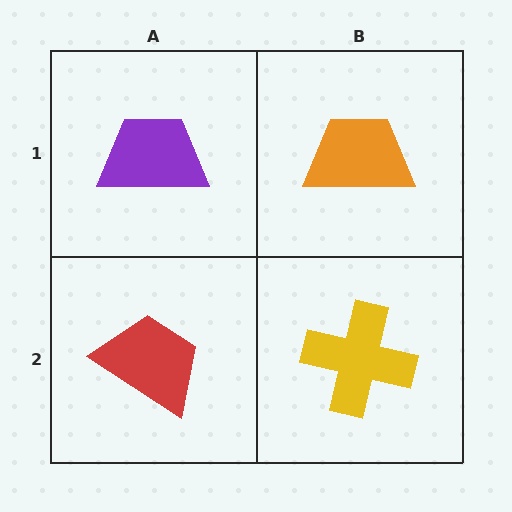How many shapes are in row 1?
2 shapes.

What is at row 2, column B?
A yellow cross.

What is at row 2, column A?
A red trapezoid.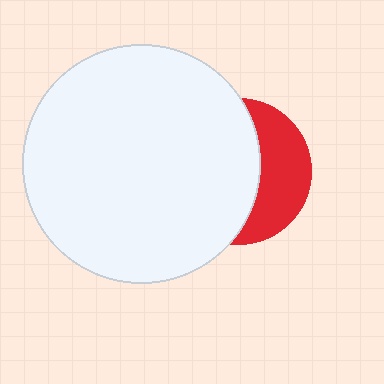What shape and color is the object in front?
The object in front is a white circle.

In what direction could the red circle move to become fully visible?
The red circle could move right. That would shift it out from behind the white circle entirely.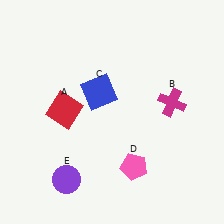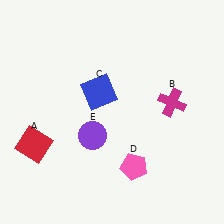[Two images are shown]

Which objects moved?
The objects that moved are: the red square (A), the purple circle (E).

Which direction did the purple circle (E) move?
The purple circle (E) moved up.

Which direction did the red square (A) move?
The red square (A) moved down.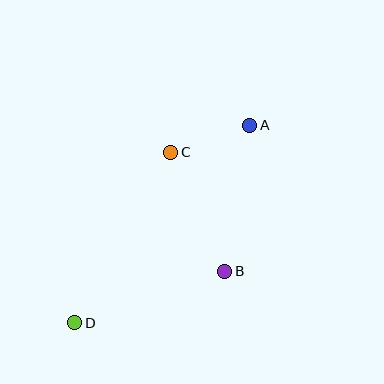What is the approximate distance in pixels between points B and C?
The distance between B and C is approximately 131 pixels.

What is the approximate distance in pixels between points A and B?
The distance between A and B is approximately 148 pixels.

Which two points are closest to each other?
Points A and C are closest to each other.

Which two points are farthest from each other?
Points A and D are farthest from each other.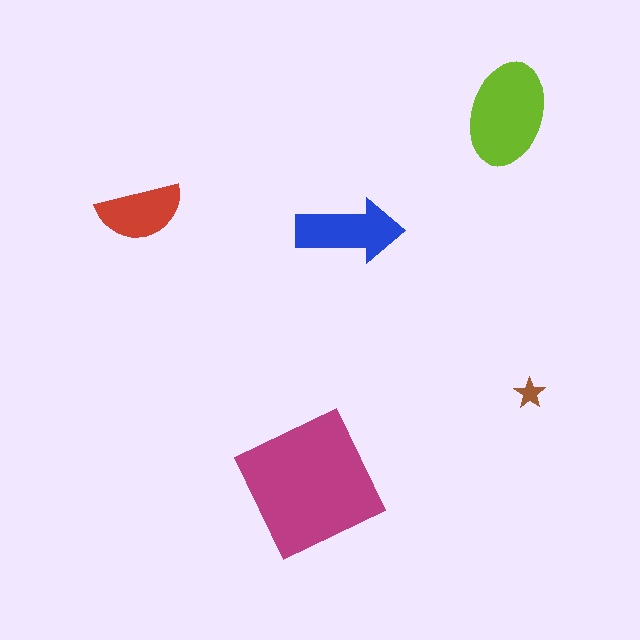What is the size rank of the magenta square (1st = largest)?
1st.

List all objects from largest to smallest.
The magenta square, the lime ellipse, the blue arrow, the red semicircle, the brown star.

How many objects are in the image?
There are 5 objects in the image.